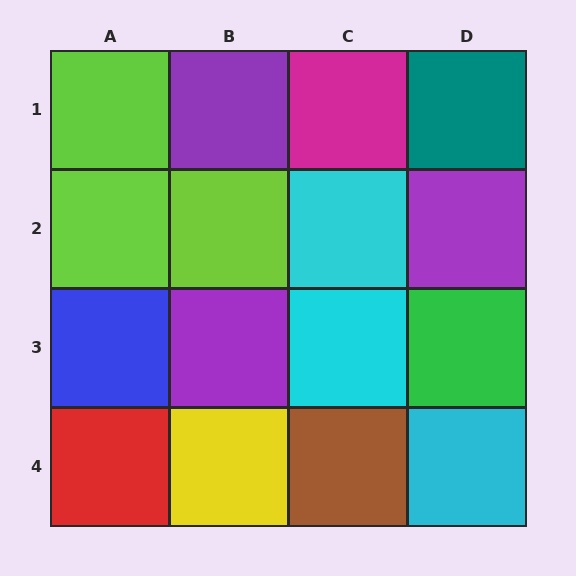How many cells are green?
1 cell is green.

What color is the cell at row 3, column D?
Green.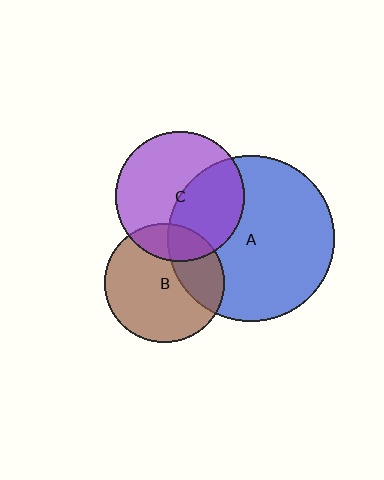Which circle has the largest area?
Circle A (blue).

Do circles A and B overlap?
Yes.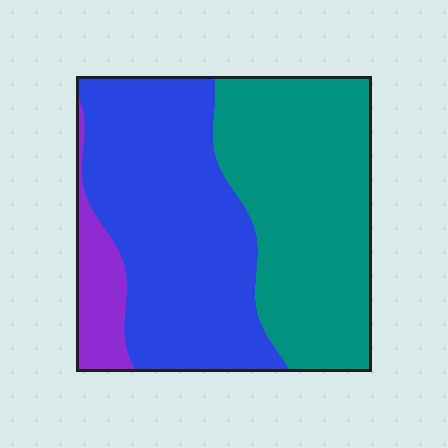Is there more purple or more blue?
Blue.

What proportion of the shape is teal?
Teal takes up between a quarter and a half of the shape.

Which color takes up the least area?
Purple, at roughly 10%.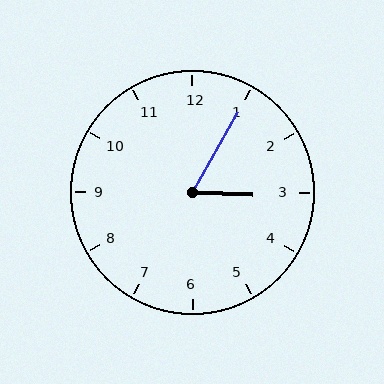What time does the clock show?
3:05.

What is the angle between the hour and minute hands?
Approximately 62 degrees.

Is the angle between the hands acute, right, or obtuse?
It is acute.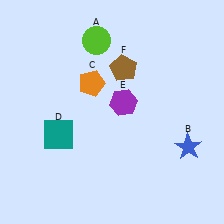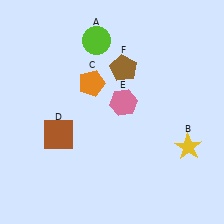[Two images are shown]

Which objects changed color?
B changed from blue to yellow. D changed from teal to brown. E changed from purple to pink.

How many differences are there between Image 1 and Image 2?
There are 3 differences between the two images.